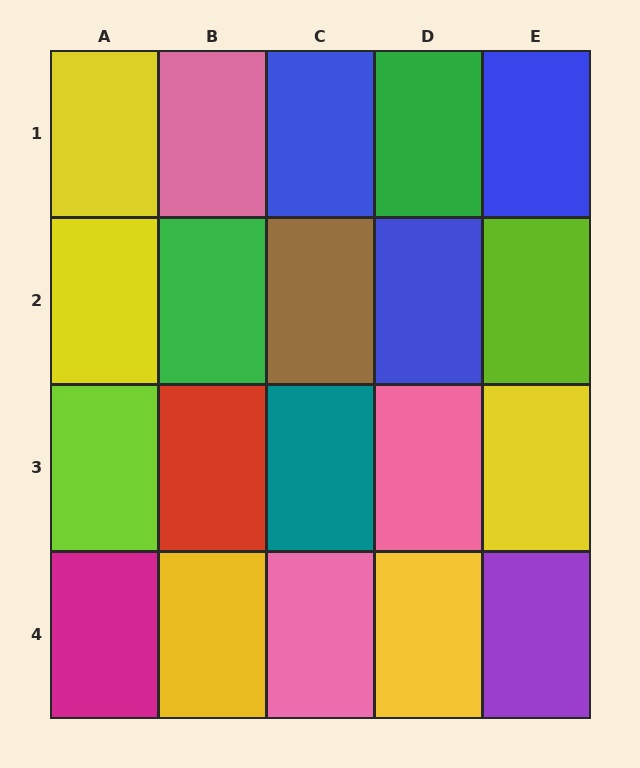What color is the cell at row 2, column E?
Lime.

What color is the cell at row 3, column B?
Red.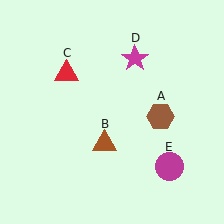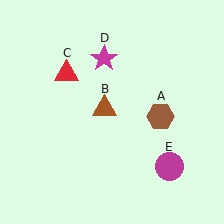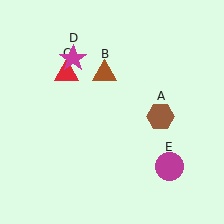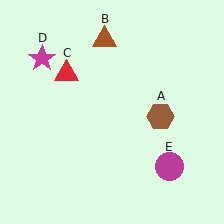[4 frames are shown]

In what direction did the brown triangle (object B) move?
The brown triangle (object B) moved up.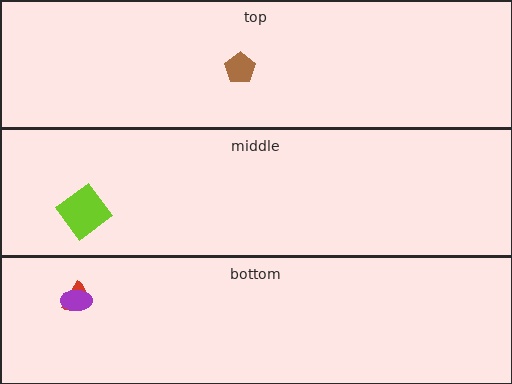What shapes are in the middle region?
The lime diamond.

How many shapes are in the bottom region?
2.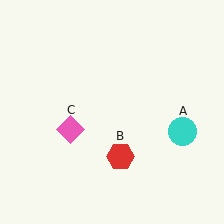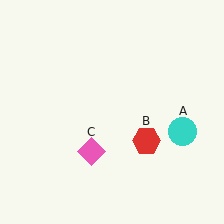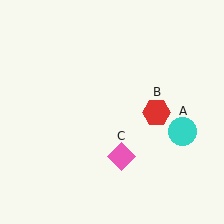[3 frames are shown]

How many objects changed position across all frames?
2 objects changed position: red hexagon (object B), pink diamond (object C).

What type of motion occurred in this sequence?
The red hexagon (object B), pink diamond (object C) rotated counterclockwise around the center of the scene.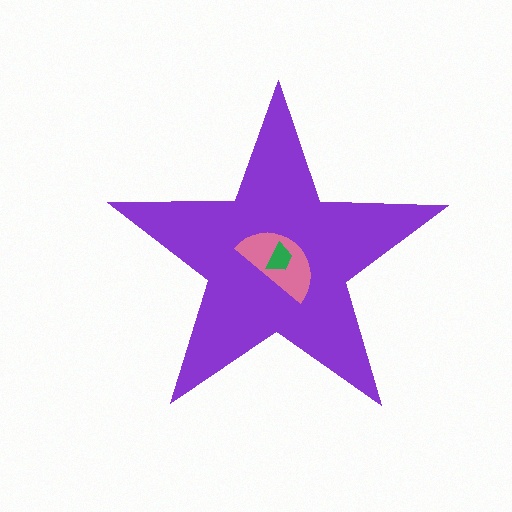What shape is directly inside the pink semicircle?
The green trapezoid.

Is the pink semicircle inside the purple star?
Yes.